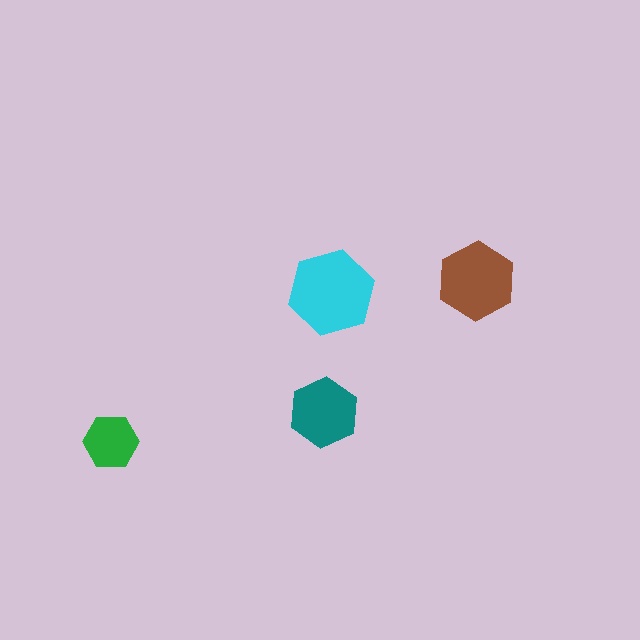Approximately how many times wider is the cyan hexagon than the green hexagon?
About 1.5 times wider.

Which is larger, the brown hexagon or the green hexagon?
The brown one.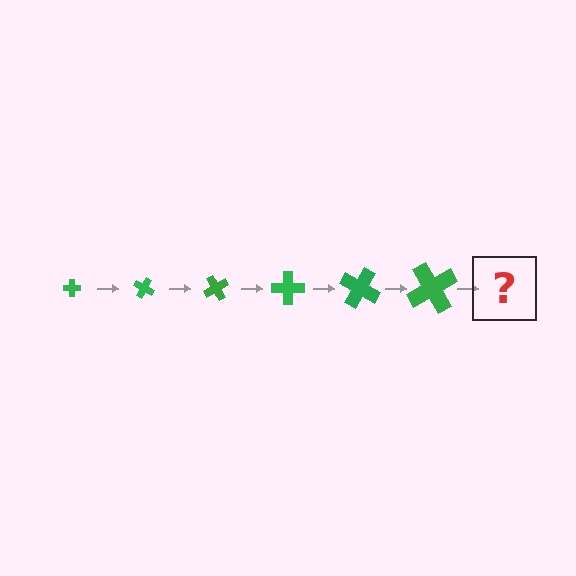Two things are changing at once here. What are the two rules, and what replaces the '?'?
The two rules are that the cross grows larger each step and it rotates 30 degrees each step. The '?' should be a cross, larger than the previous one and rotated 180 degrees from the start.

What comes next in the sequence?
The next element should be a cross, larger than the previous one and rotated 180 degrees from the start.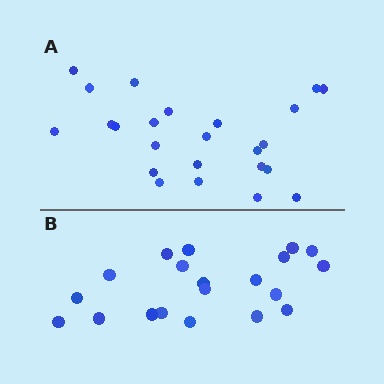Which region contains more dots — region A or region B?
Region A (the top region) has more dots.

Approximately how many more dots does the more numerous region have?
Region A has about 4 more dots than region B.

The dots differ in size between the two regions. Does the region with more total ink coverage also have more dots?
No. Region B has more total ink coverage because its dots are larger, but region A actually contains more individual dots. Total area can be misleading — the number of items is what matters here.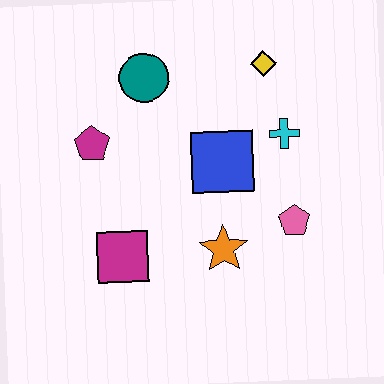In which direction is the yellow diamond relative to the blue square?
The yellow diamond is above the blue square.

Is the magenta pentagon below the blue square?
No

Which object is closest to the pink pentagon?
The orange star is closest to the pink pentagon.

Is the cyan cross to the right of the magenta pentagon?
Yes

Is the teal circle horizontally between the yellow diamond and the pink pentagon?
No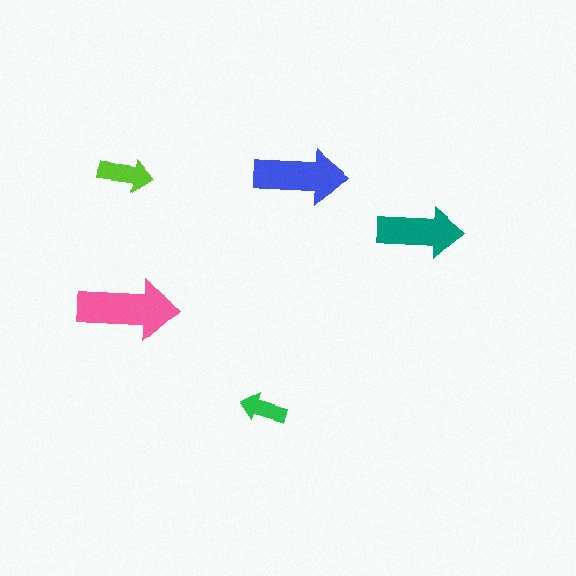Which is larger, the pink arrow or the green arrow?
The pink one.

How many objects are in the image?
There are 5 objects in the image.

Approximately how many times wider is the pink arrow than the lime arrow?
About 2 times wider.